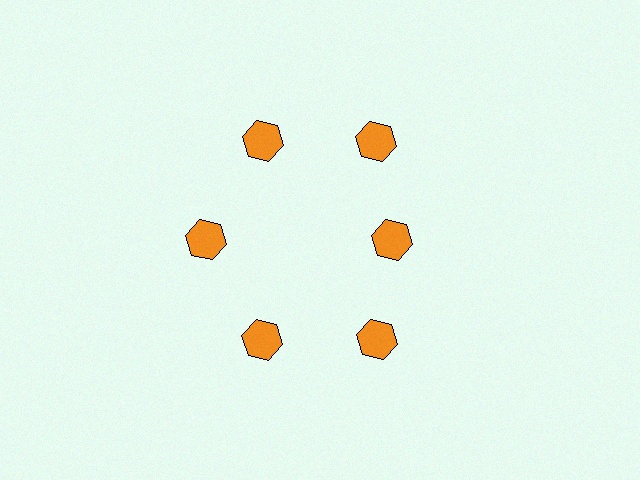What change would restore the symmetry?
The symmetry would be restored by moving it outward, back onto the ring so that all 6 hexagons sit at equal angles and equal distance from the center.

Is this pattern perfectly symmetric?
No. The 6 orange hexagons are arranged in a ring, but one element near the 3 o'clock position is pulled inward toward the center, breaking the 6-fold rotational symmetry.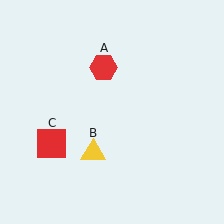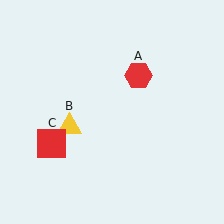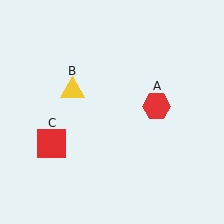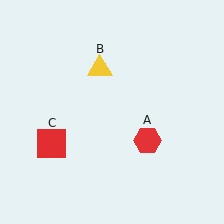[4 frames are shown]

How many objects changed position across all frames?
2 objects changed position: red hexagon (object A), yellow triangle (object B).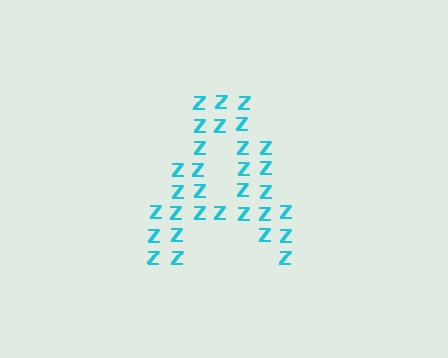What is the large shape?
The large shape is the letter A.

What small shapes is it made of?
It is made of small letter Z's.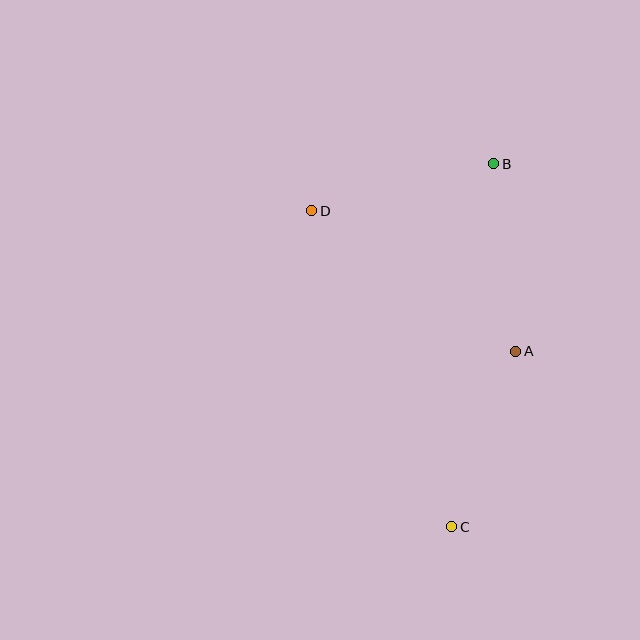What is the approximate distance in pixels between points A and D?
The distance between A and D is approximately 248 pixels.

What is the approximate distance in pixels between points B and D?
The distance between B and D is approximately 188 pixels.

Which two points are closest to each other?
Points A and C are closest to each other.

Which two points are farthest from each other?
Points B and C are farthest from each other.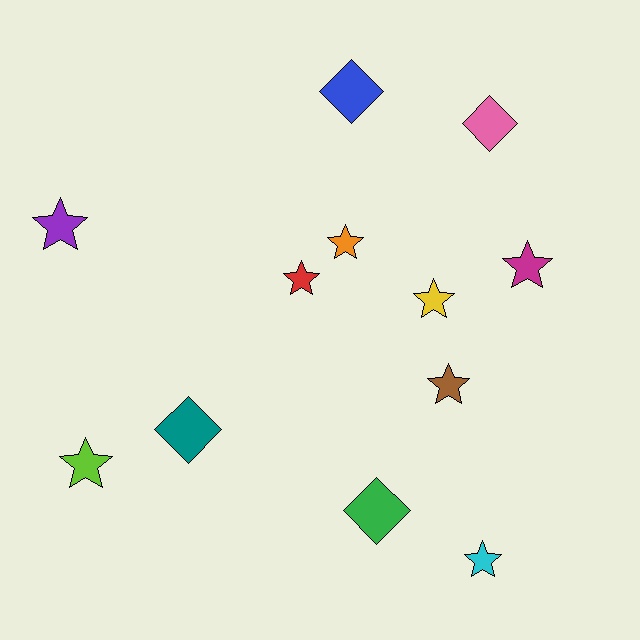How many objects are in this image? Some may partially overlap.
There are 12 objects.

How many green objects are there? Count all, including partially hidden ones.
There is 1 green object.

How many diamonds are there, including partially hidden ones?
There are 4 diamonds.